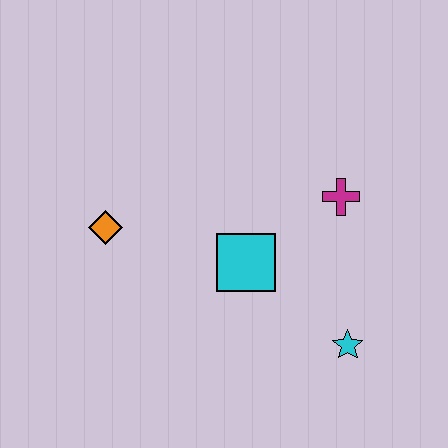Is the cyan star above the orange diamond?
No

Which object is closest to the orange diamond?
The cyan square is closest to the orange diamond.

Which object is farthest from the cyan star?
The orange diamond is farthest from the cyan star.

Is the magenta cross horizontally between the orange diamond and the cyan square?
No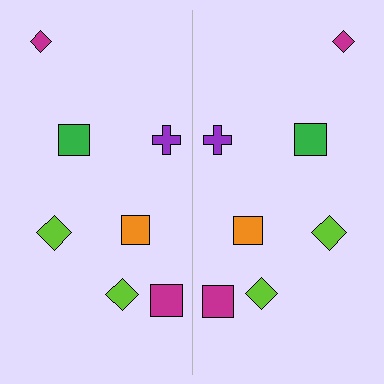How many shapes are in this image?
There are 14 shapes in this image.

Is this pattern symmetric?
Yes, this pattern has bilateral (reflection) symmetry.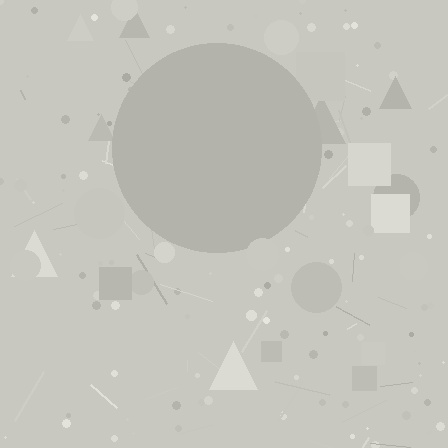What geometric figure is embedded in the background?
A circle is embedded in the background.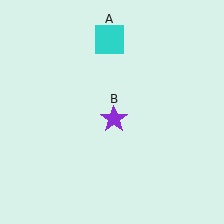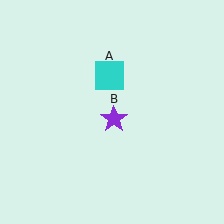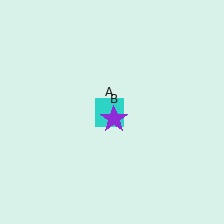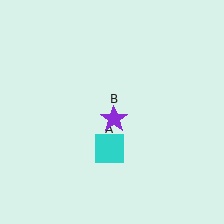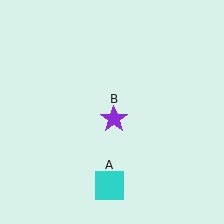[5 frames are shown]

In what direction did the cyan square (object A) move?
The cyan square (object A) moved down.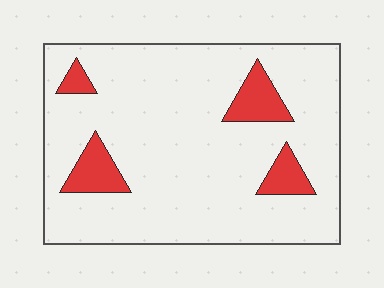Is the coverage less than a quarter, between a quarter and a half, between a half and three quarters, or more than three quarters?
Less than a quarter.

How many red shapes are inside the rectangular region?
4.